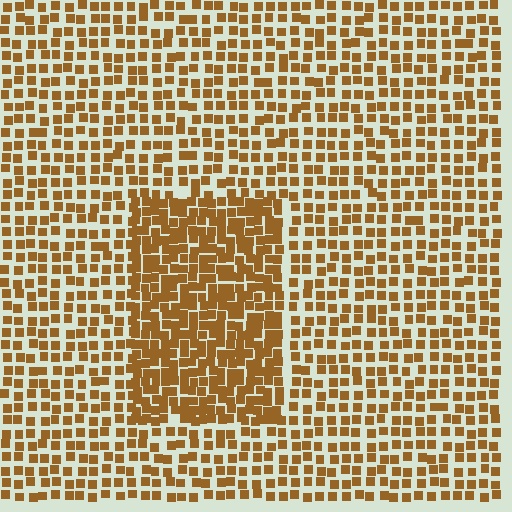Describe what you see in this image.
The image contains small brown elements arranged at two different densities. A rectangle-shaped region is visible where the elements are more densely packed than the surrounding area.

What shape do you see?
I see a rectangle.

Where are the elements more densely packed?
The elements are more densely packed inside the rectangle boundary.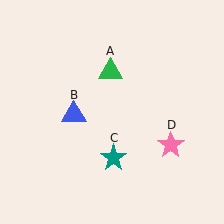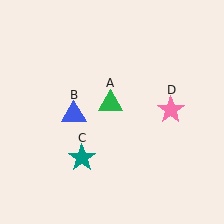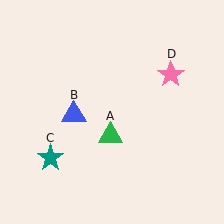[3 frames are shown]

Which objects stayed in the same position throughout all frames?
Blue triangle (object B) remained stationary.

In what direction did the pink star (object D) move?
The pink star (object D) moved up.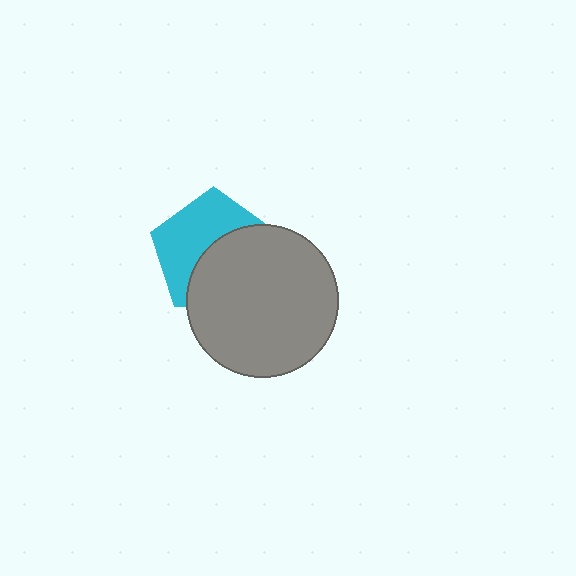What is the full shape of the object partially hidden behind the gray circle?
The partially hidden object is a cyan pentagon.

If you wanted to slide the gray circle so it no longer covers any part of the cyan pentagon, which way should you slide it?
Slide it toward the lower-right — that is the most direct way to separate the two shapes.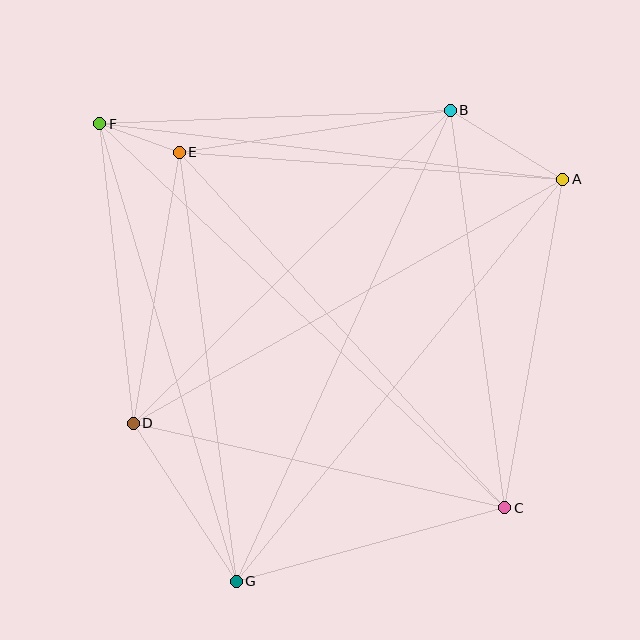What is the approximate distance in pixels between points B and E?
The distance between B and E is approximately 274 pixels.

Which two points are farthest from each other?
Points C and F are farthest from each other.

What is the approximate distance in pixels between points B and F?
The distance between B and F is approximately 351 pixels.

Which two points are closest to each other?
Points E and F are closest to each other.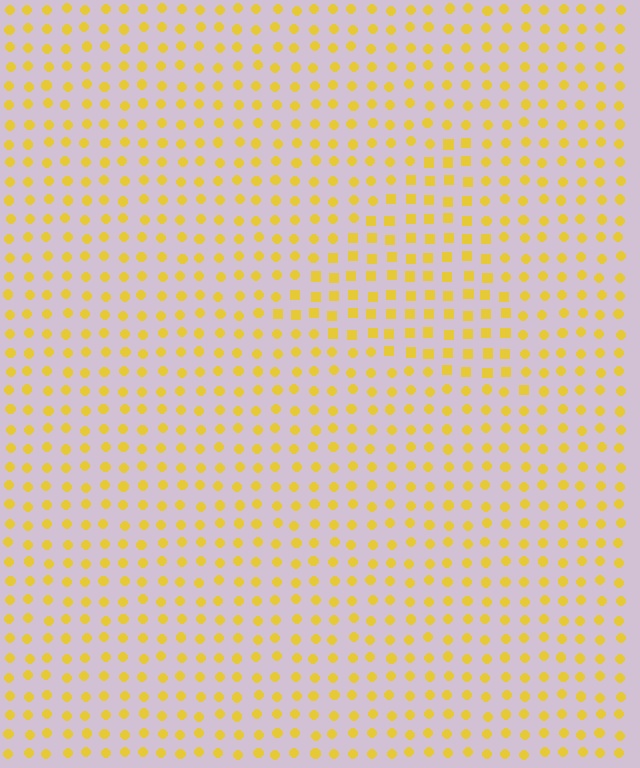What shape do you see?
I see a triangle.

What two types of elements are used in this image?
The image uses squares inside the triangle region and circles outside it.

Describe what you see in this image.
The image is filled with small yellow elements arranged in a uniform grid. A triangle-shaped region contains squares, while the surrounding area contains circles. The boundary is defined purely by the change in element shape.